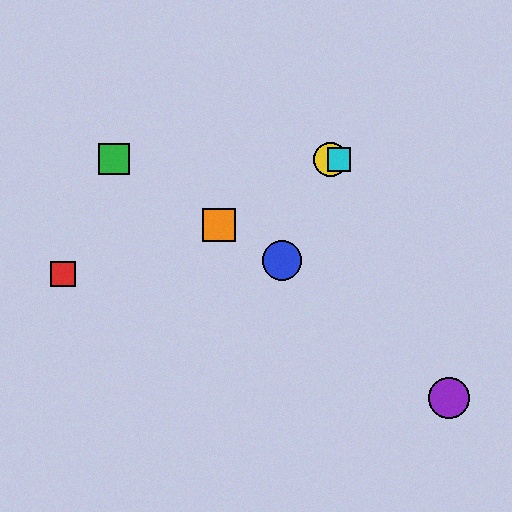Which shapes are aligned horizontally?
The green square, the yellow circle, the cyan square are aligned horizontally.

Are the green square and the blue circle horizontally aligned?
No, the green square is at y≈159 and the blue circle is at y≈261.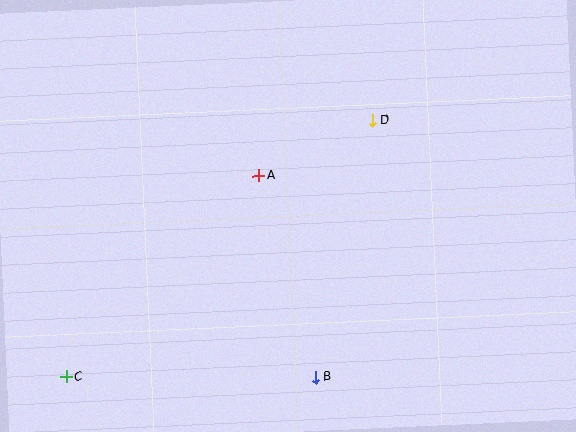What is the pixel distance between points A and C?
The distance between A and C is 279 pixels.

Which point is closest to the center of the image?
Point A at (259, 175) is closest to the center.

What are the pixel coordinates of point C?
Point C is at (66, 377).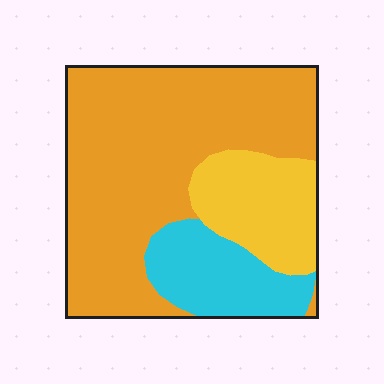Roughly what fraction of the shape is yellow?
Yellow takes up about one fifth (1/5) of the shape.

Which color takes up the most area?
Orange, at roughly 65%.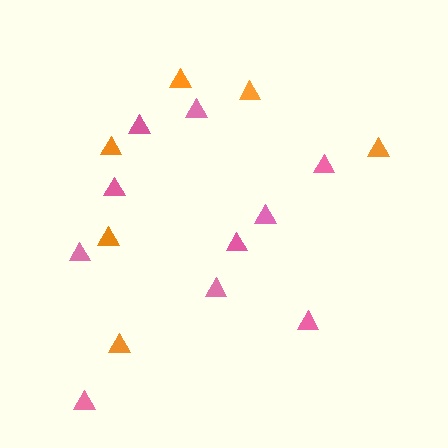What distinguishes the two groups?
There are 2 groups: one group of orange triangles (6) and one group of pink triangles (10).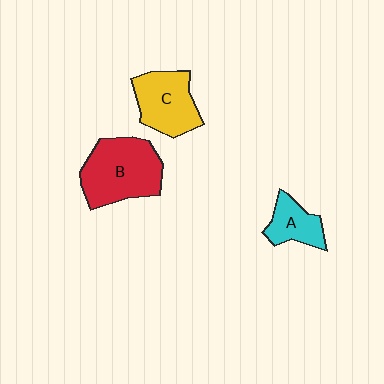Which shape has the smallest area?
Shape A (cyan).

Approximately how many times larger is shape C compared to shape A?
Approximately 1.6 times.